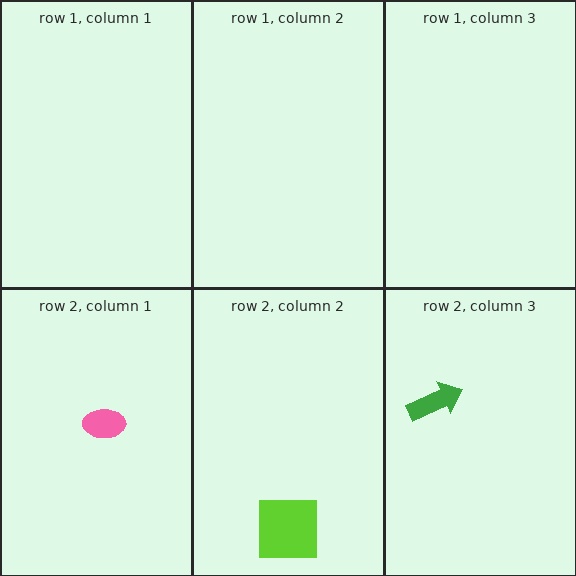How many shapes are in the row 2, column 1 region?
1.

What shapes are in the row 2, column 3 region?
The green arrow.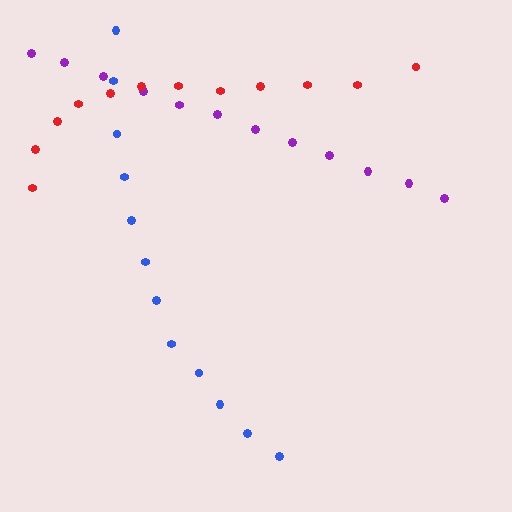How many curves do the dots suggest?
There are 3 distinct paths.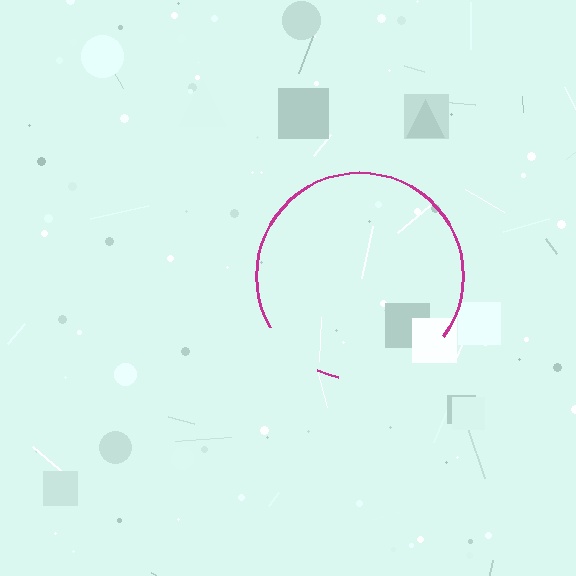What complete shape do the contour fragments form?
The contour fragments form a circle.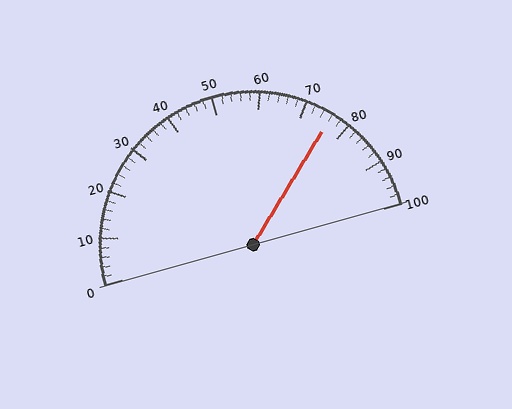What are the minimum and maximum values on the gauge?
The gauge ranges from 0 to 100.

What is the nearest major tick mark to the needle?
The nearest major tick mark is 80.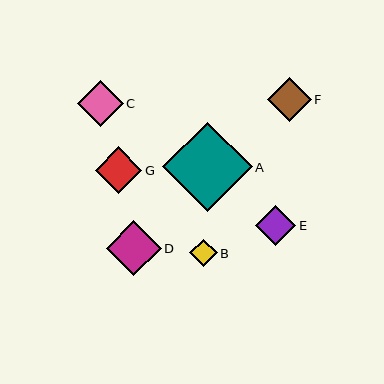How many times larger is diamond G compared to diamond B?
Diamond G is approximately 1.7 times the size of diamond B.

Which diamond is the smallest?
Diamond B is the smallest with a size of approximately 28 pixels.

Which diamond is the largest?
Diamond A is the largest with a size of approximately 89 pixels.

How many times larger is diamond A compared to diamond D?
Diamond A is approximately 1.6 times the size of diamond D.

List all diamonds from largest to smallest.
From largest to smallest: A, D, G, C, F, E, B.